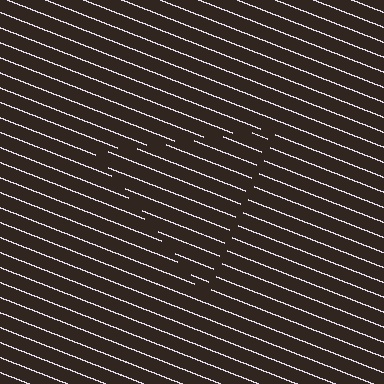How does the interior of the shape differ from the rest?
The interior of the shape contains the same grating, shifted by half a period — the contour is defined by the phase discontinuity where line-ends from the inner and outer gratings abut.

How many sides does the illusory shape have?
3 sides — the line-ends trace a triangle.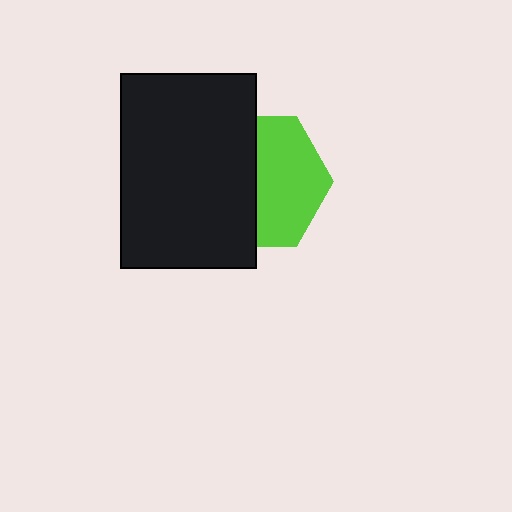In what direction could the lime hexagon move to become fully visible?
The lime hexagon could move right. That would shift it out from behind the black rectangle entirely.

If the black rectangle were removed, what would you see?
You would see the complete lime hexagon.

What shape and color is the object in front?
The object in front is a black rectangle.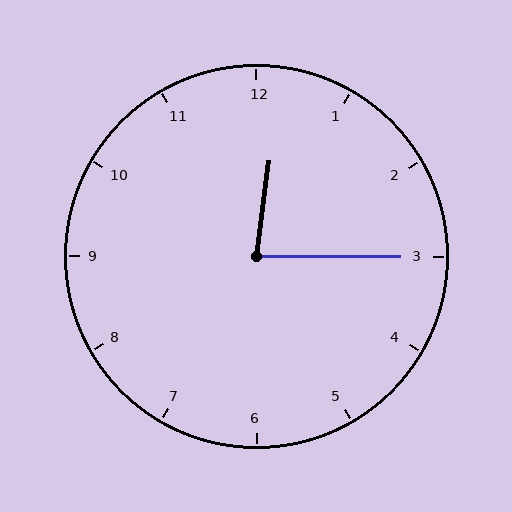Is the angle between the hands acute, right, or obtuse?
It is acute.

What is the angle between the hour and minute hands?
Approximately 82 degrees.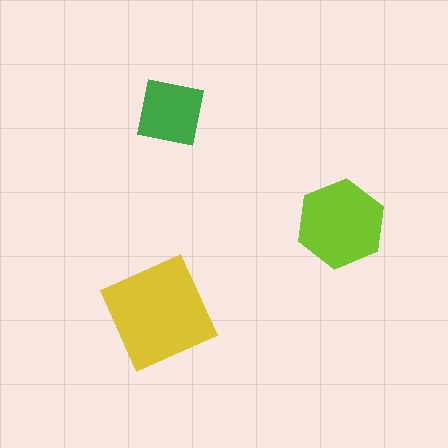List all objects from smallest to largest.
The green square, the lime hexagon, the yellow diamond.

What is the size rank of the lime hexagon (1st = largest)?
2nd.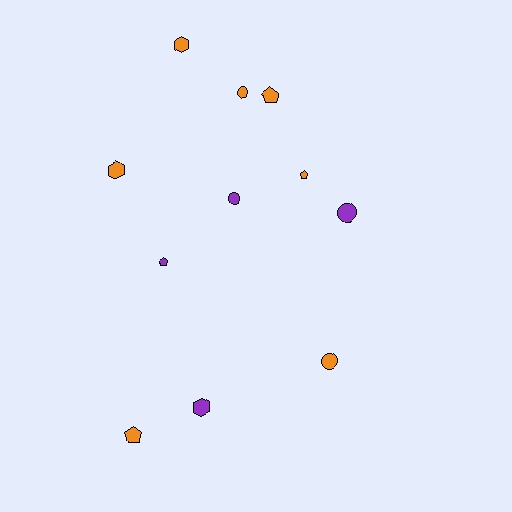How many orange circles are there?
There are 2 orange circles.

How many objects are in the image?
There are 11 objects.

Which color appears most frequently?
Orange, with 7 objects.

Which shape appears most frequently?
Pentagon, with 4 objects.